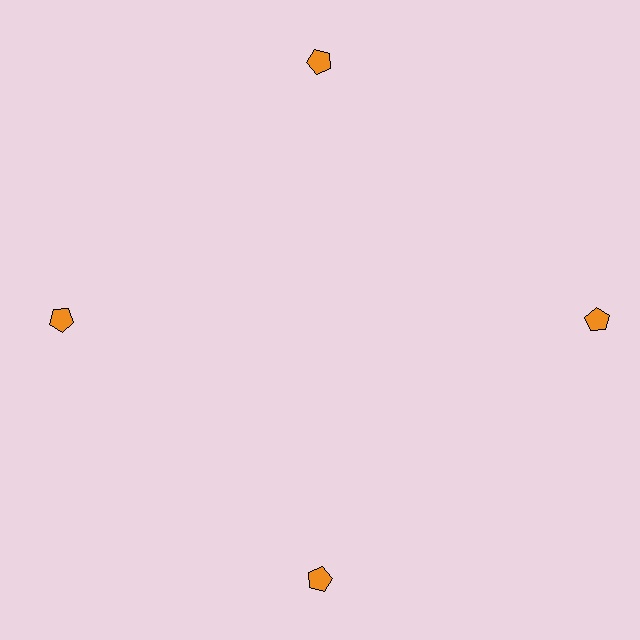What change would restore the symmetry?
The symmetry would be restored by moving it inward, back onto the ring so that all 4 pentagons sit at equal angles and equal distance from the center.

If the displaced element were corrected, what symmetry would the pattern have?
It would have 4-fold rotational symmetry — the pattern would map onto itself every 90 degrees.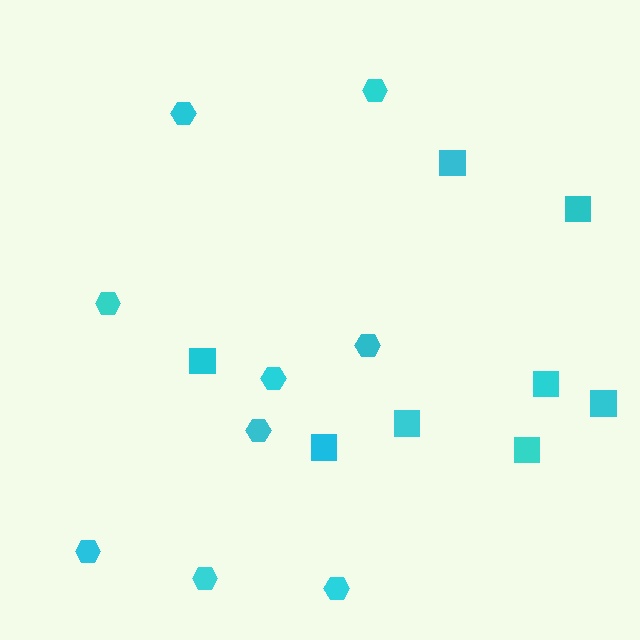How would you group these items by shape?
There are 2 groups: one group of hexagons (9) and one group of squares (8).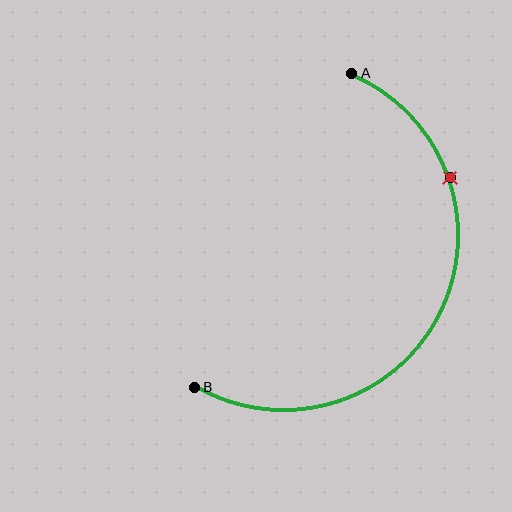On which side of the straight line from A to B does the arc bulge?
The arc bulges to the right of the straight line connecting A and B.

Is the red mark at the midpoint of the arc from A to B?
No. The red mark lies on the arc but is closer to endpoint A. The arc midpoint would be at the point on the curve equidistant along the arc from both A and B.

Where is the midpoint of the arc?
The arc midpoint is the point on the curve farthest from the straight line joining A and B. It sits to the right of that line.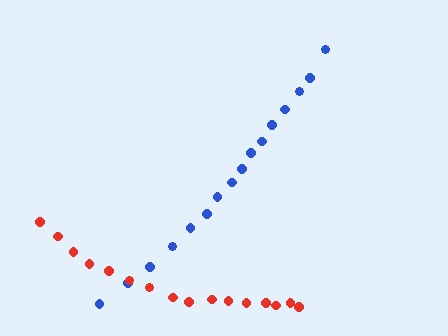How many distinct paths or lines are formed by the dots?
There are 2 distinct paths.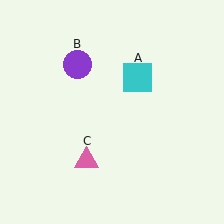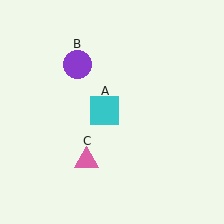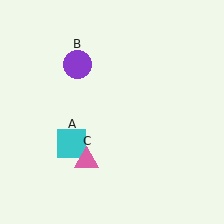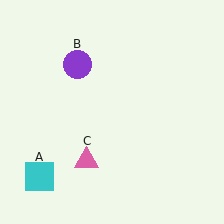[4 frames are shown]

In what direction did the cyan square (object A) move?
The cyan square (object A) moved down and to the left.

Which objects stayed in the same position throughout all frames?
Purple circle (object B) and pink triangle (object C) remained stationary.